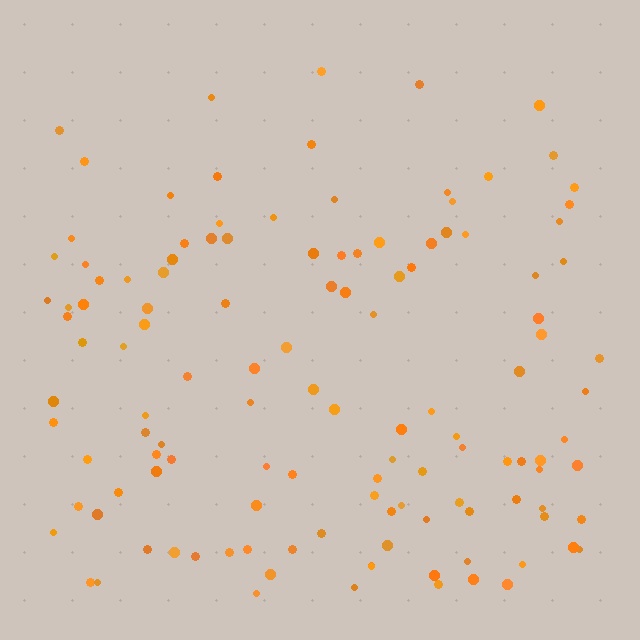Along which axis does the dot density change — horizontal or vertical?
Vertical.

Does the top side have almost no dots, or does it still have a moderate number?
Still a moderate number, just noticeably fewer than the bottom.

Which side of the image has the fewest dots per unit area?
The top.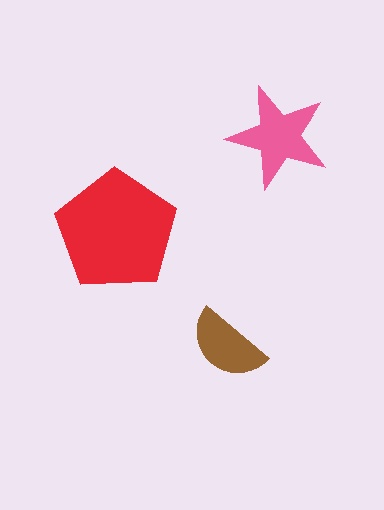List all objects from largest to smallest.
The red pentagon, the pink star, the brown semicircle.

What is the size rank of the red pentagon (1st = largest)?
1st.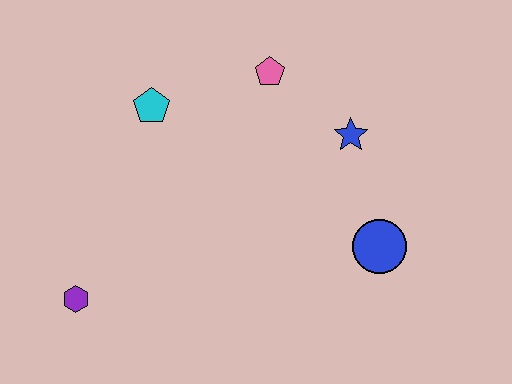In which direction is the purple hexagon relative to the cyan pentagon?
The purple hexagon is below the cyan pentagon.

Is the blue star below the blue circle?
No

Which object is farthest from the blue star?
The purple hexagon is farthest from the blue star.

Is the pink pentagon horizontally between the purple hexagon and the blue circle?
Yes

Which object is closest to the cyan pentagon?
The pink pentagon is closest to the cyan pentagon.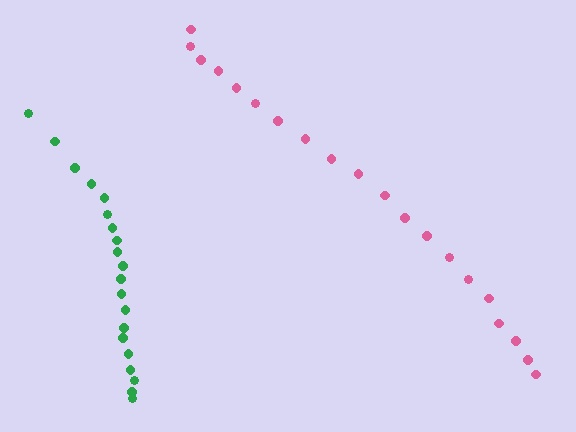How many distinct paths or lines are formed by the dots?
There are 2 distinct paths.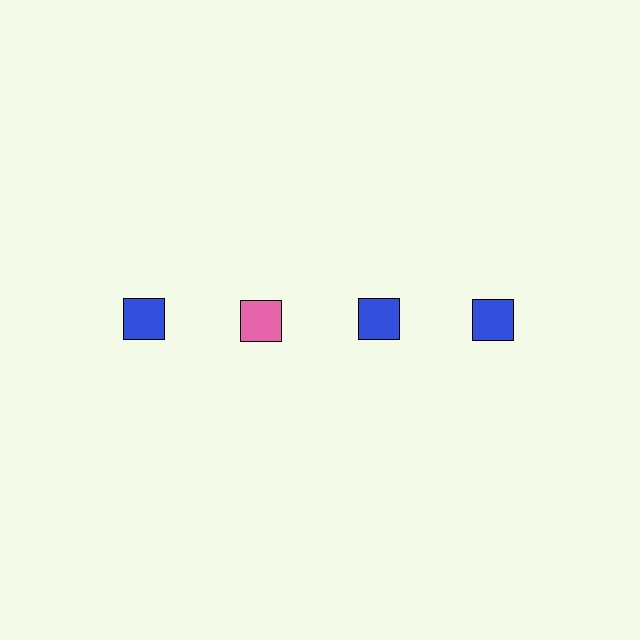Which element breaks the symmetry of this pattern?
The pink square in the top row, second from left column breaks the symmetry. All other shapes are blue squares.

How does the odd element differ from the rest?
It has a different color: pink instead of blue.